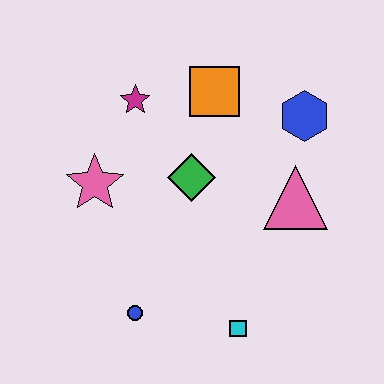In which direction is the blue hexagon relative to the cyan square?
The blue hexagon is above the cyan square.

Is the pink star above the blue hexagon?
No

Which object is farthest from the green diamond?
The cyan square is farthest from the green diamond.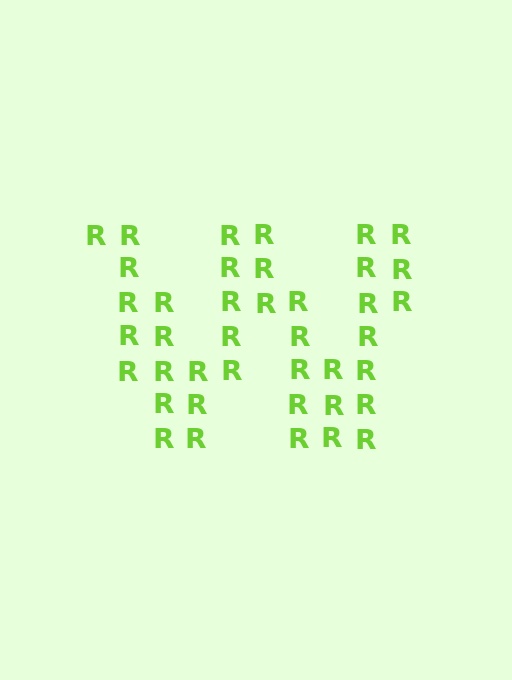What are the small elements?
The small elements are letter R's.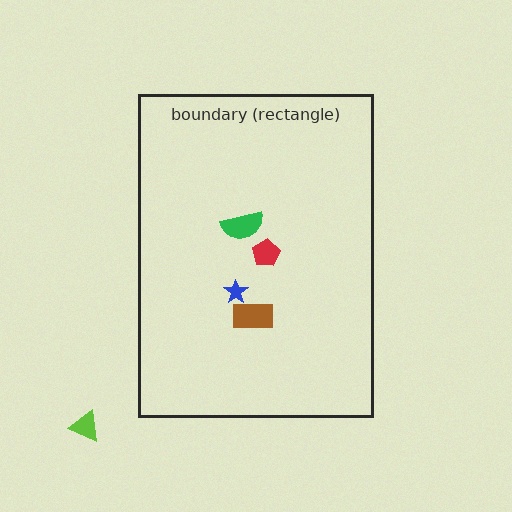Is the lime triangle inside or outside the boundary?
Outside.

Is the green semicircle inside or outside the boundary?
Inside.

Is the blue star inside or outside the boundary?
Inside.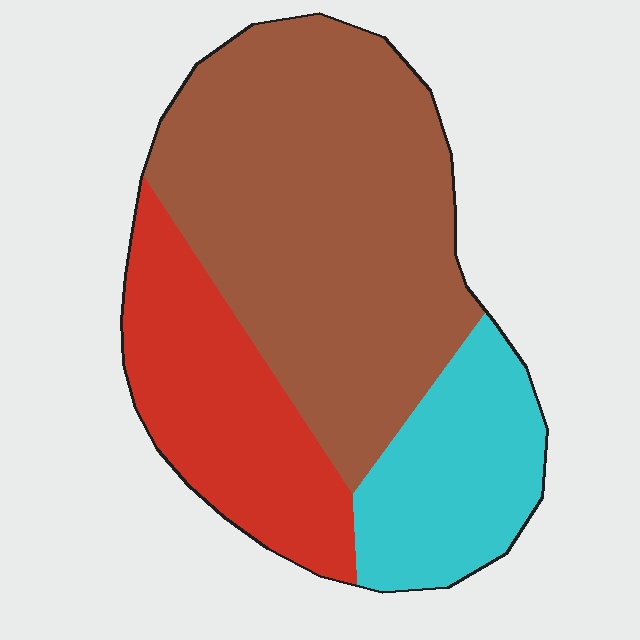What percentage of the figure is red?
Red takes up about one quarter (1/4) of the figure.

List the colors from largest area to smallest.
From largest to smallest: brown, red, cyan.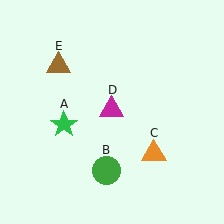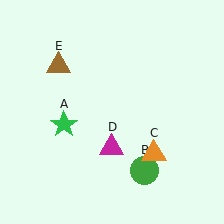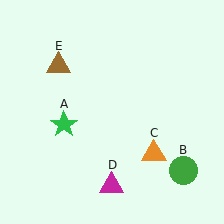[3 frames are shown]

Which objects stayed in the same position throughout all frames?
Green star (object A) and orange triangle (object C) and brown triangle (object E) remained stationary.